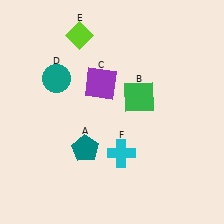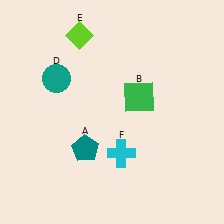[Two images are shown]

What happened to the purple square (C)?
The purple square (C) was removed in Image 2. It was in the top-left area of Image 1.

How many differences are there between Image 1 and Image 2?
There is 1 difference between the two images.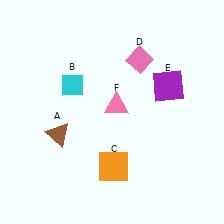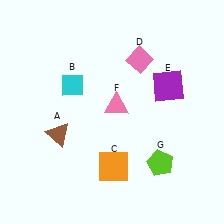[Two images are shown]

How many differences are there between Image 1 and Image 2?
There is 1 difference between the two images.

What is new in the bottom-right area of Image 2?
A lime pentagon (G) was added in the bottom-right area of Image 2.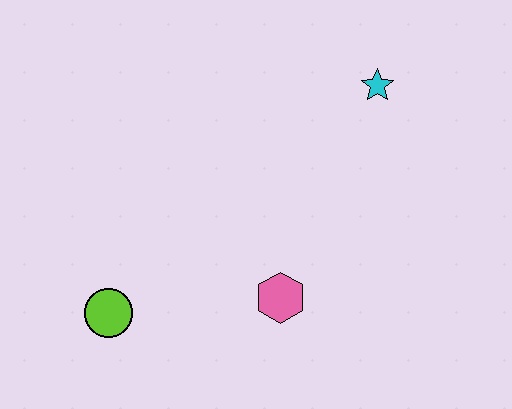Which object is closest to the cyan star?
The pink hexagon is closest to the cyan star.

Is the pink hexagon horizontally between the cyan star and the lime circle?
Yes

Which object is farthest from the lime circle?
The cyan star is farthest from the lime circle.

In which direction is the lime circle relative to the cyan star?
The lime circle is to the left of the cyan star.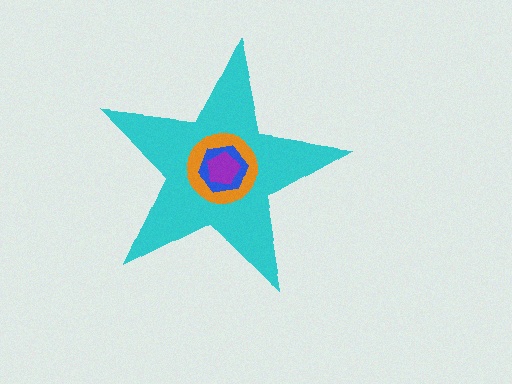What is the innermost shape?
The purple pentagon.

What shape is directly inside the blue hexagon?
The purple pentagon.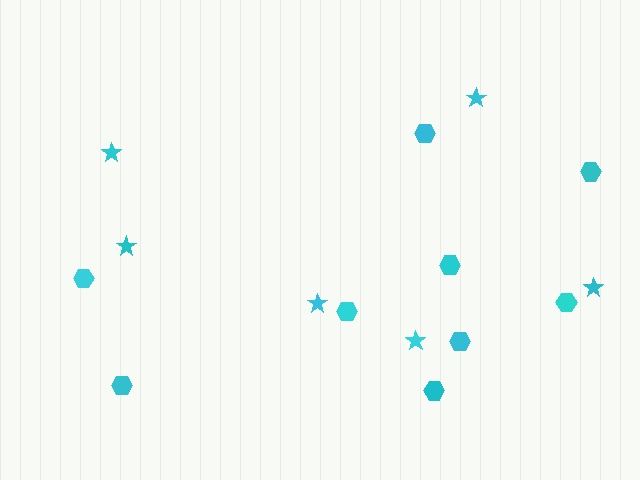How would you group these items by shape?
There are 2 groups: one group of hexagons (9) and one group of stars (6).